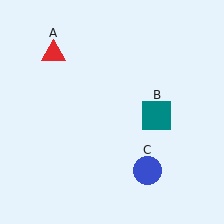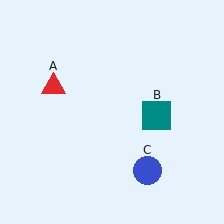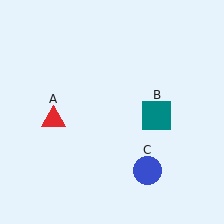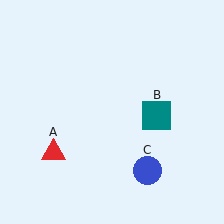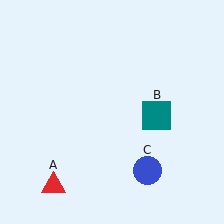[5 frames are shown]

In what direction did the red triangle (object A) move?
The red triangle (object A) moved down.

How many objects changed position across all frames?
1 object changed position: red triangle (object A).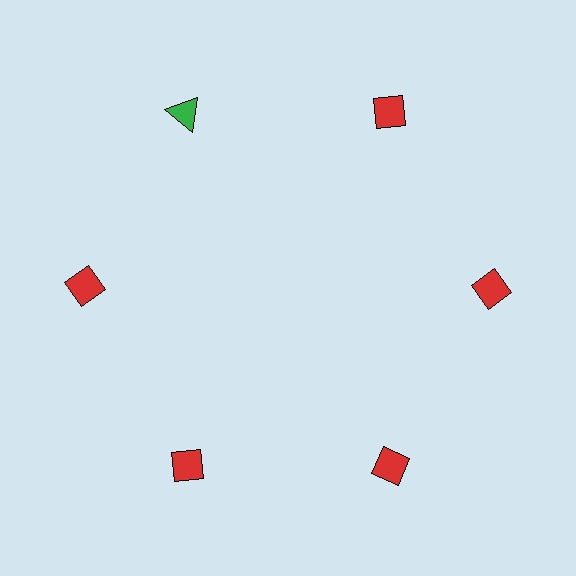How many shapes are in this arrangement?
There are 6 shapes arranged in a ring pattern.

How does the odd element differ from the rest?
It differs in both color (green instead of red) and shape (triangle instead of diamond).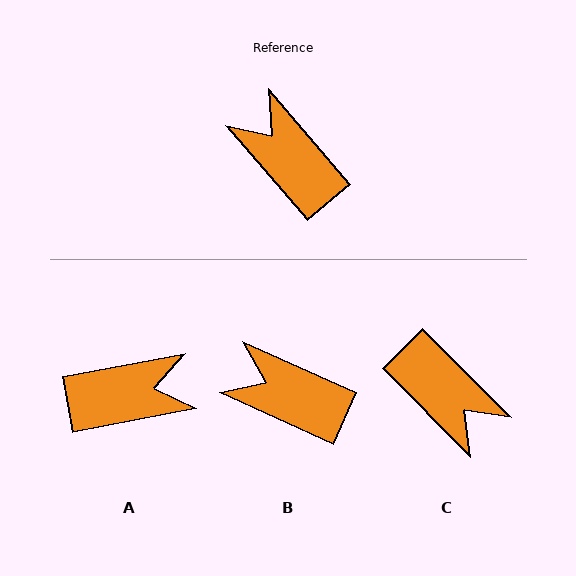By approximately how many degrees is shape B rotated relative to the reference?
Approximately 25 degrees counter-clockwise.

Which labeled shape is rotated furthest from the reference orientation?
C, about 176 degrees away.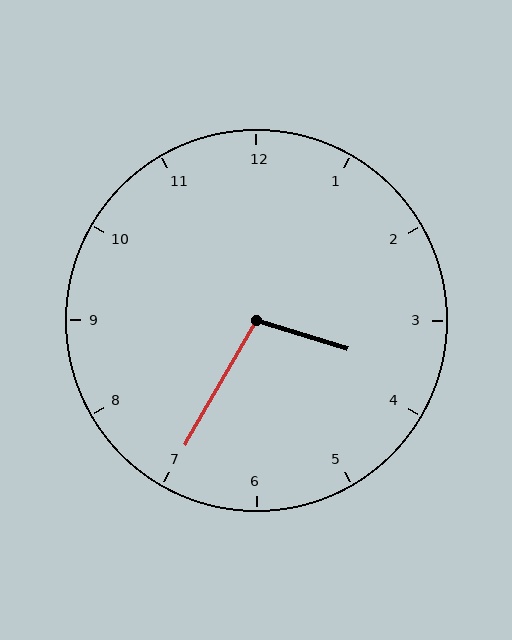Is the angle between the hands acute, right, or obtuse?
It is obtuse.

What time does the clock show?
3:35.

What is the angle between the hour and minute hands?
Approximately 102 degrees.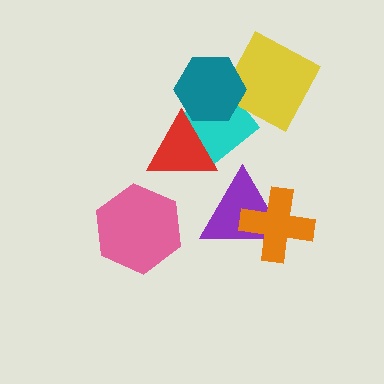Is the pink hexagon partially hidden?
No, no other shape covers it.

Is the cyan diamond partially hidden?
Yes, it is partially covered by another shape.